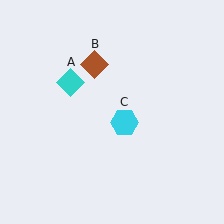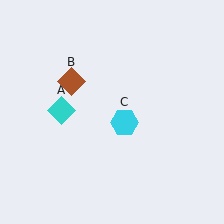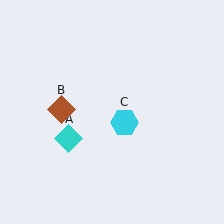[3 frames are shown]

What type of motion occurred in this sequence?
The cyan diamond (object A), brown diamond (object B) rotated counterclockwise around the center of the scene.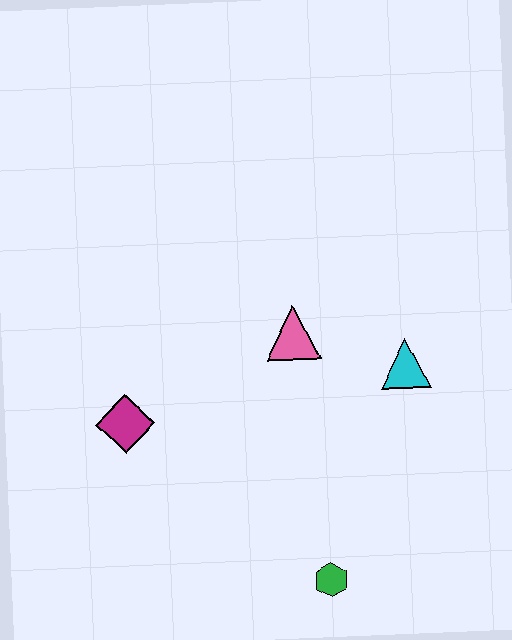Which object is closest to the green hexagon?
The cyan triangle is closest to the green hexagon.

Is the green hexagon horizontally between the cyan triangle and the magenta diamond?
Yes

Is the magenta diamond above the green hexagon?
Yes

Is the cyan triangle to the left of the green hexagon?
No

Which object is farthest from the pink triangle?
The green hexagon is farthest from the pink triangle.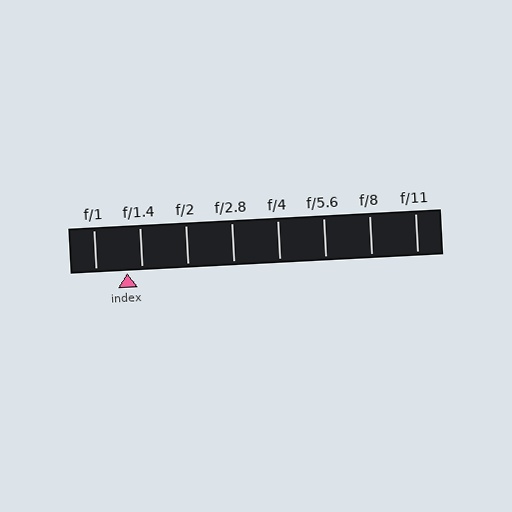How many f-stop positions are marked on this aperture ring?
There are 8 f-stop positions marked.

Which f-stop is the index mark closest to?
The index mark is closest to f/1.4.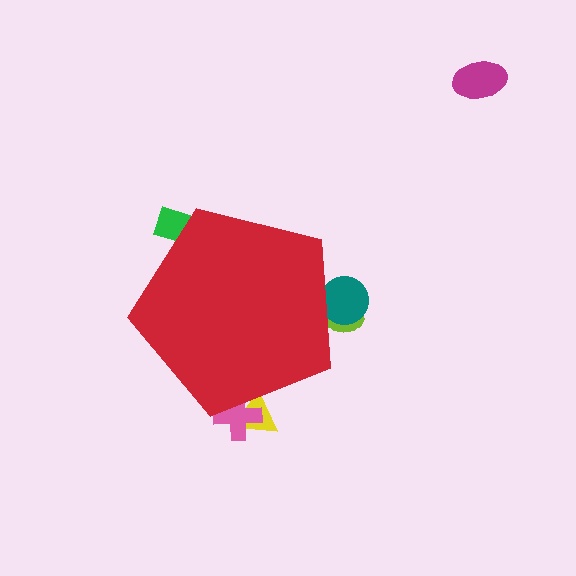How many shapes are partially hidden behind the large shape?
5 shapes are partially hidden.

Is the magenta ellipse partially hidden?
No, the magenta ellipse is fully visible.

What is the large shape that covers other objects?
A red pentagon.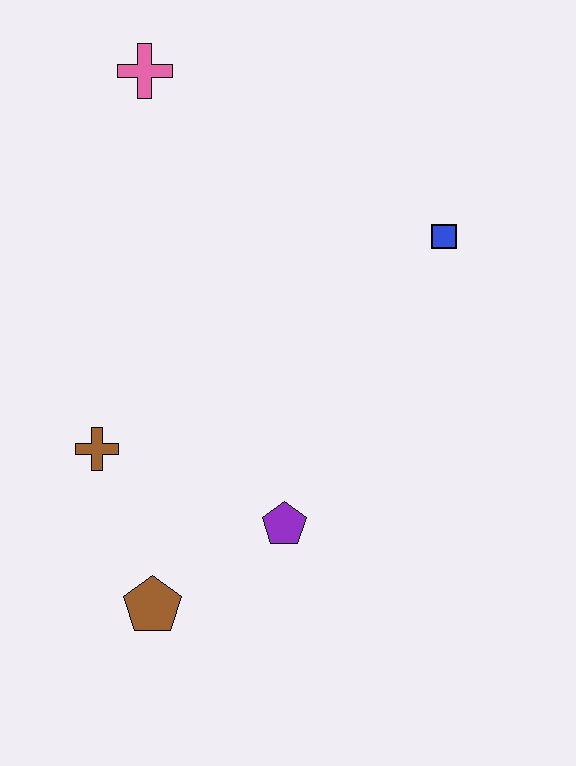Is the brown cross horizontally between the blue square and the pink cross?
No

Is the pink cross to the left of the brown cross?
No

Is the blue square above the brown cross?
Yes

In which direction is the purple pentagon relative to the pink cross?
The purple pentagon is below the pink cross.